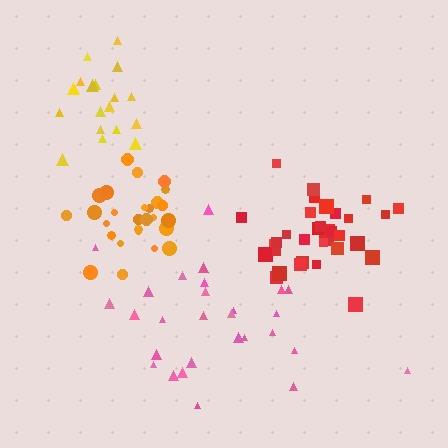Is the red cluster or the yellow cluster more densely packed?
Red.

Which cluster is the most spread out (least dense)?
Pink.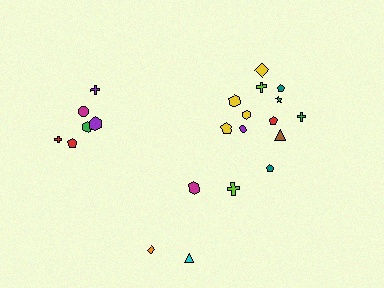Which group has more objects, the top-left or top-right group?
The top-right group.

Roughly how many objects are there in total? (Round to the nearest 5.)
Roughly 20 objects in total.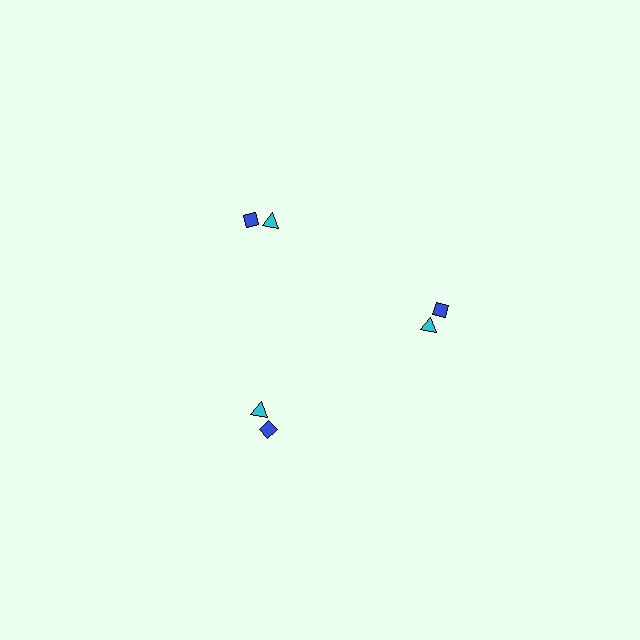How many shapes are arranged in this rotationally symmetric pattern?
There are 6 shapes, arranged in 3 groups of 2.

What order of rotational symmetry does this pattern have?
This pattern has 3-fold rotational symmetry.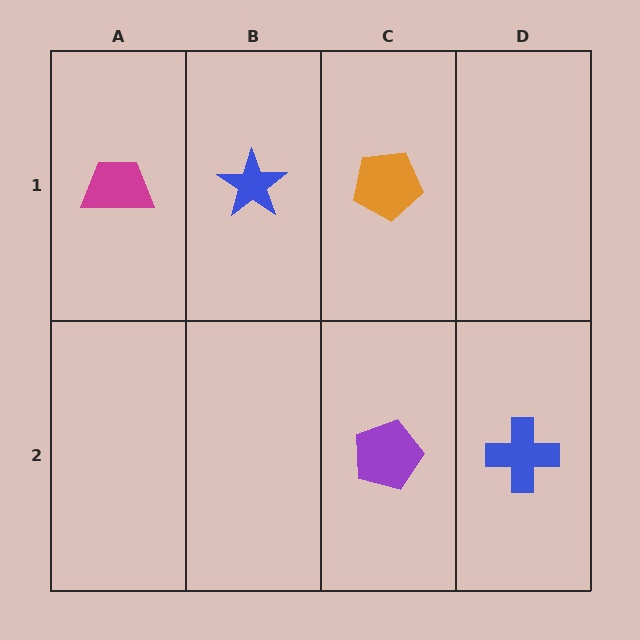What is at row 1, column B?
A blue star.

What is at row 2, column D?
A blue cross.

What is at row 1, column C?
An orange pentagon.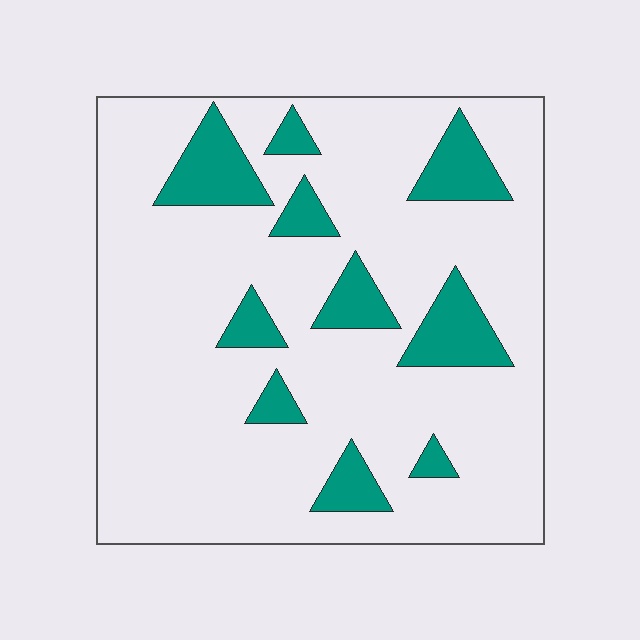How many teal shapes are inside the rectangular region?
10.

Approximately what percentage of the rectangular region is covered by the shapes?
Approximately 15%.